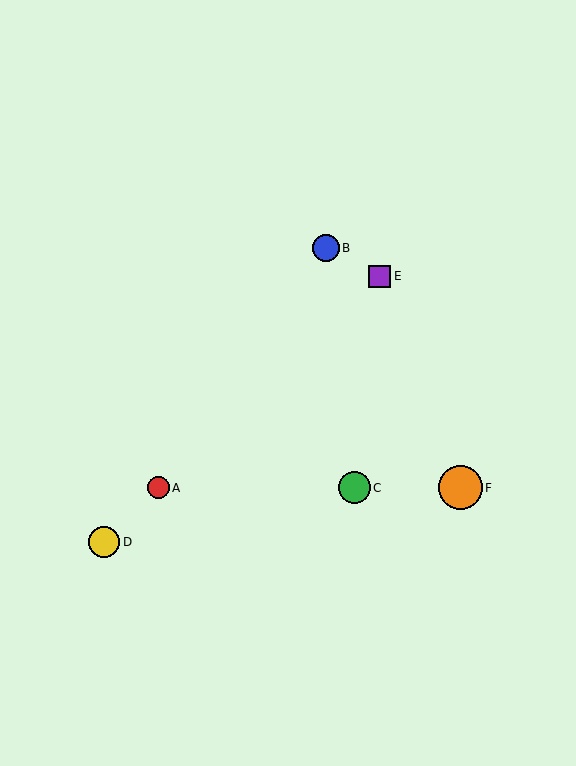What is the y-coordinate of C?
Object C is at y≈488.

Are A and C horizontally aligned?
Yes, both are at y≈488.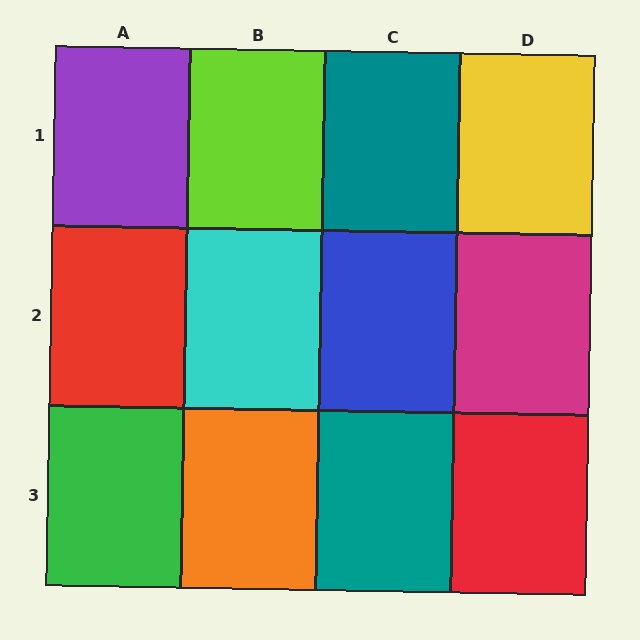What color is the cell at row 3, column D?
Red.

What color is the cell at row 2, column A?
Red.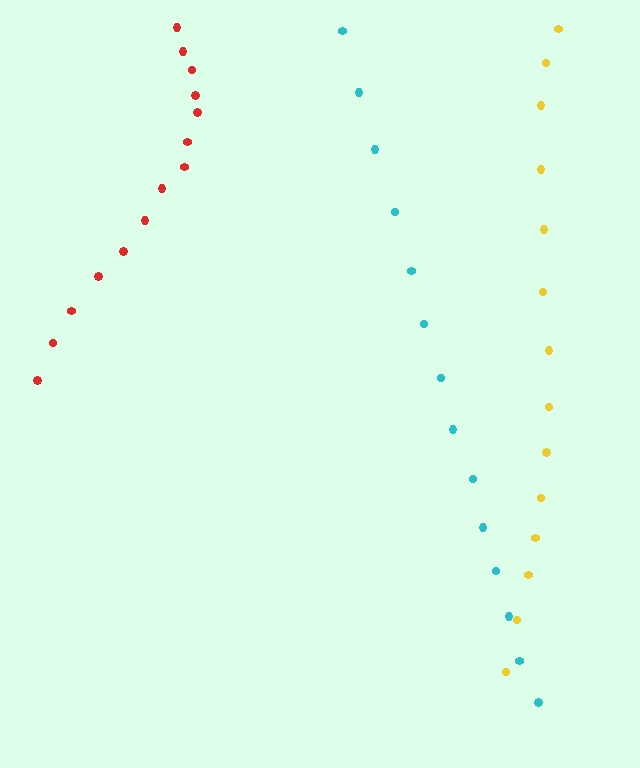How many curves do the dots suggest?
There are 3 distinct paths.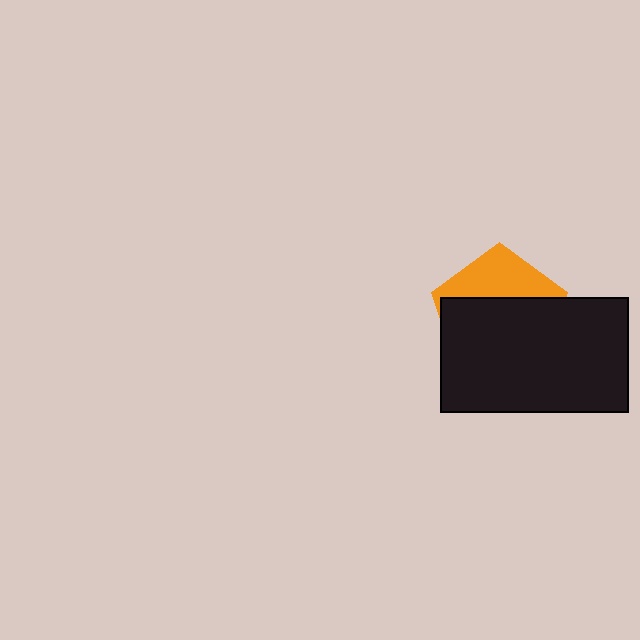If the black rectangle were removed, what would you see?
You would see the complete orange pentagon.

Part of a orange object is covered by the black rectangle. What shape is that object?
It is a pentagon.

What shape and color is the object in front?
The object in front is a black rectangle.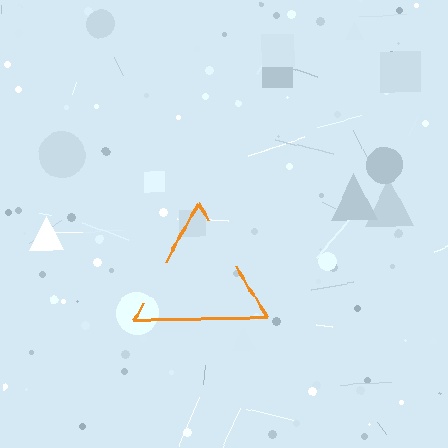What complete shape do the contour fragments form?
The contour fragments form a triangle.